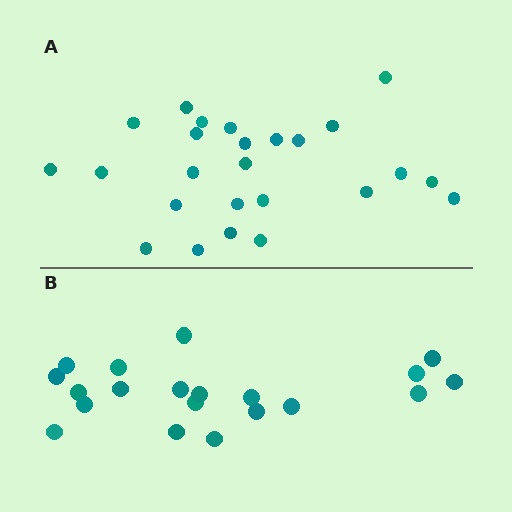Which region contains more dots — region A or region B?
Region A (the top region) has more dots.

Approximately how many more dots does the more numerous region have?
Region A has about 5 more dots than region B.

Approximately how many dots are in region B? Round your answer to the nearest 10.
About 20 dots.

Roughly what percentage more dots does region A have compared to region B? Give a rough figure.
About 25% more.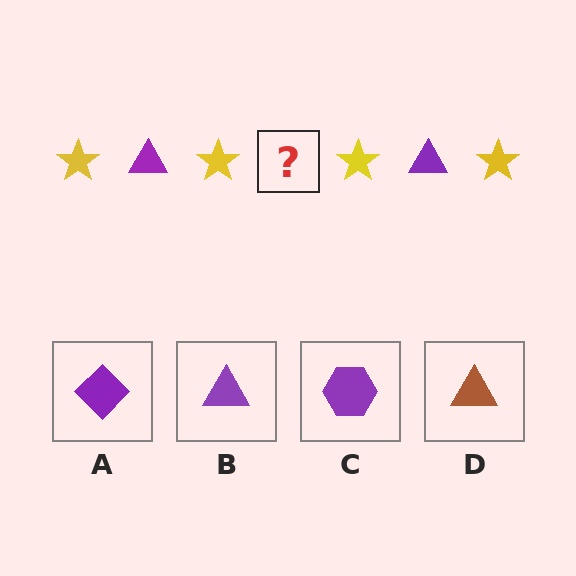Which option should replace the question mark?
Option B.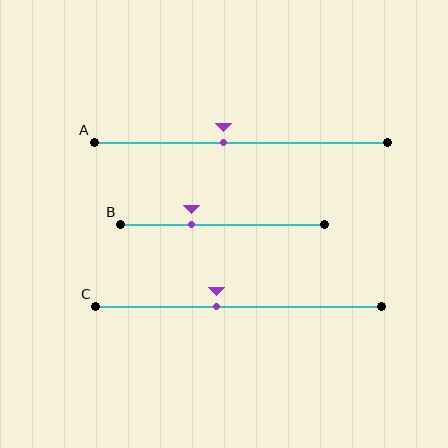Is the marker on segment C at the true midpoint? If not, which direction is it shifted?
No, the marker on segment C is shifted to the left by about 8% of the segment length.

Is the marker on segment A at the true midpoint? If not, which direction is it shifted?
No, the marker on segment A is shifted to the left by about 6% of the segment length.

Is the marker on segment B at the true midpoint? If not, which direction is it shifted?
No, the marker on segment B is shifted to the left by about 15% of the segment length.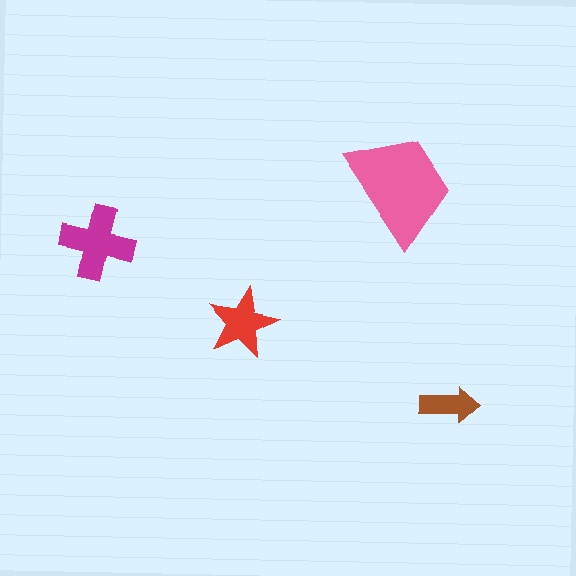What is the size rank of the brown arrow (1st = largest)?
4th.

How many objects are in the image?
There are 4 objects in the image.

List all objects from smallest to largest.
The brown arrow, the red star, the magenta cross, the pink trapezoid.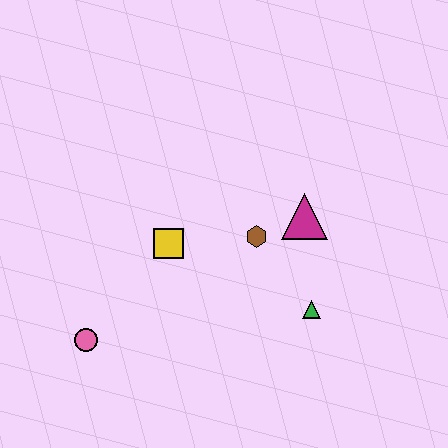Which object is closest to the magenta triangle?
The brown hexagon is closest to the magenta triangle.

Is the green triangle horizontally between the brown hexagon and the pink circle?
No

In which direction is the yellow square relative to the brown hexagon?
The yellow square is to the left of the brown hexagon.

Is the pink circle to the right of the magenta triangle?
No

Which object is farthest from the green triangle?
The pink circle is farthest from the green triangle.